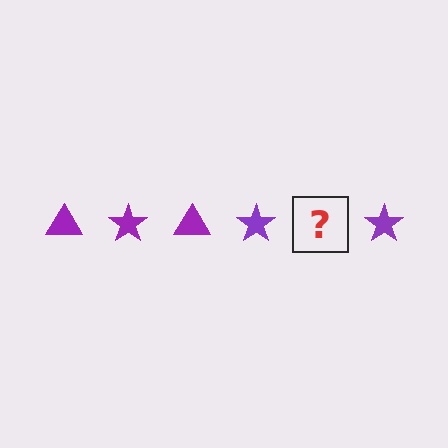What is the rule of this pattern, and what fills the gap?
The rule is that the pattern cycles through triangle, star shapes in purple. The gap should be filled with a purple triangle.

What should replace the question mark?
The question mark should be replaced with a purple triangle.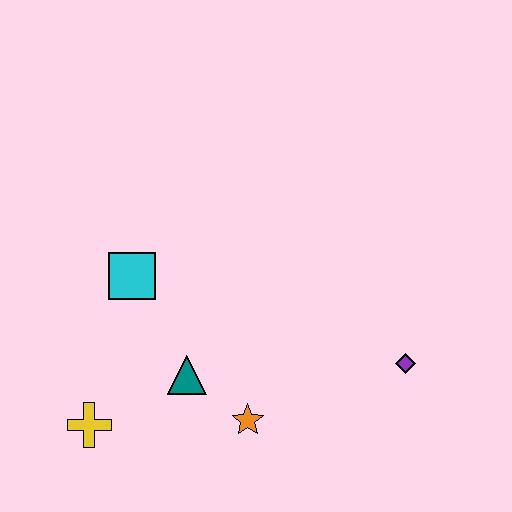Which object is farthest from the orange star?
The cyan square is farthest from the orange star.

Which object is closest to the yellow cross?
The teal triangle is closest to the yellow cross.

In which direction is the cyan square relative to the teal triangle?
The cyan square is above the teal triangle.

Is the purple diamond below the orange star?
No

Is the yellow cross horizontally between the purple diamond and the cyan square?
No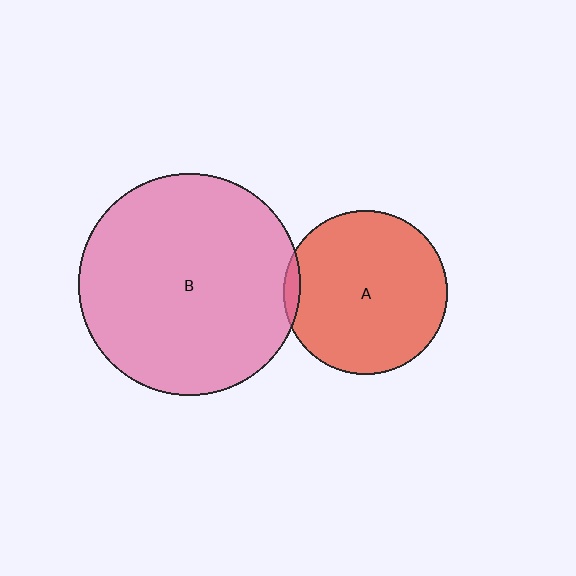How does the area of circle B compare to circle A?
Approximately 1.9 times.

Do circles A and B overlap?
Yes.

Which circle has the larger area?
Circle B (pink).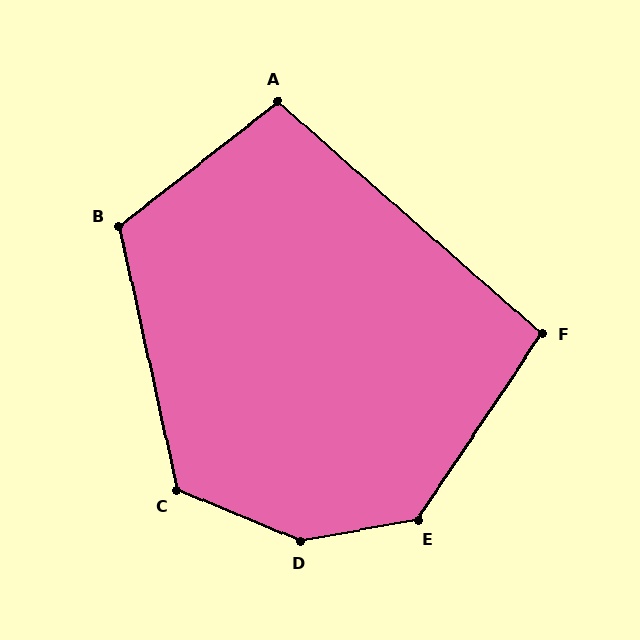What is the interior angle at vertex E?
Approximately 134 degrees (obtuse).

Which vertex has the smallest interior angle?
F, at approximately 98 degrees.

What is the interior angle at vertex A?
Approximately 101 degrees (obtuse).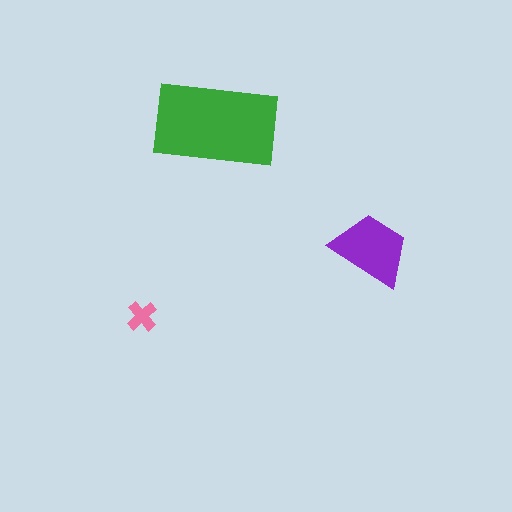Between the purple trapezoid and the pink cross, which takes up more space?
The purple trapezoid.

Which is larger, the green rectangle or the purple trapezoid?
The green rectangle.